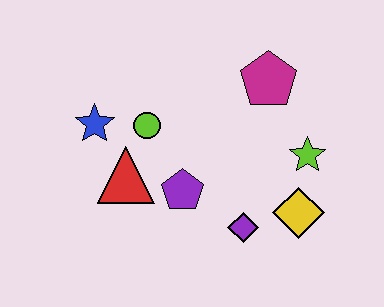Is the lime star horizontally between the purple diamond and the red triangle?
No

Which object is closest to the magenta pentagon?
The lime star is closest to the magenta pentagon.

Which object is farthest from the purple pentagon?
The magenta pentagon is farthest from the purple pentagon.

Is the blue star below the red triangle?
No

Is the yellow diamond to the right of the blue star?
Yes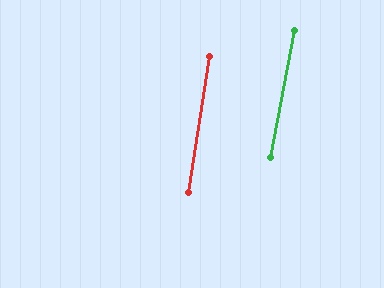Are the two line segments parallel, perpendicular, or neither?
Parallel — their directions differ by only 1.9°.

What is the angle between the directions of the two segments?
Approximately 2 degrees.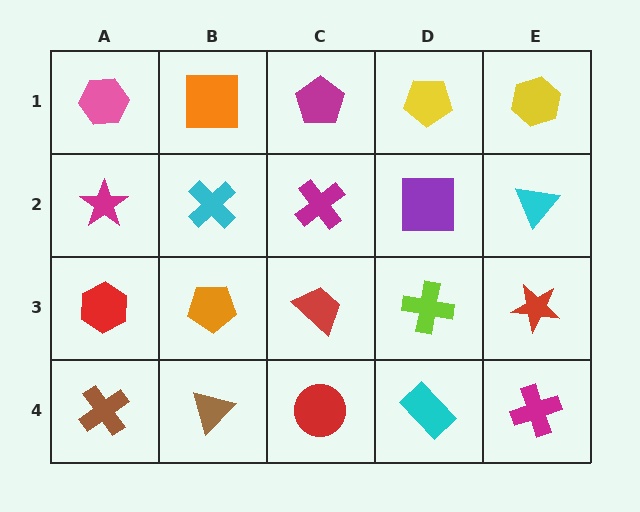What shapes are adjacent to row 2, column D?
A yellow pentagon (row 1, column D), a lime cross (row 3, column D), a magenta cross (row 2, column C), a cyan triangle (row 2, column E).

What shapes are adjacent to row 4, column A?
A red hexagon (row 3, column A), a brown triangle (row 4, column B).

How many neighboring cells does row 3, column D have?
4.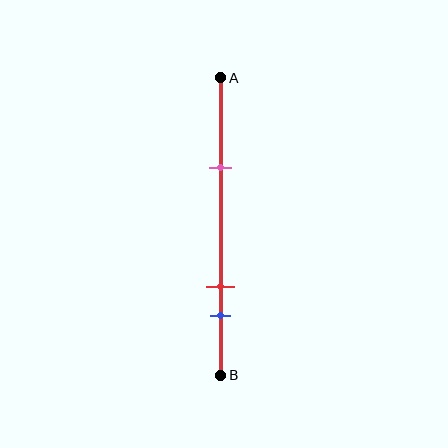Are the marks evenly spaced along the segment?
No, the marks are not evenly spaced.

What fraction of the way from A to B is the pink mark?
The pink mark is approximately 30% (0.3) of the way from A to B.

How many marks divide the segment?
There are 3 marks dividing the segment.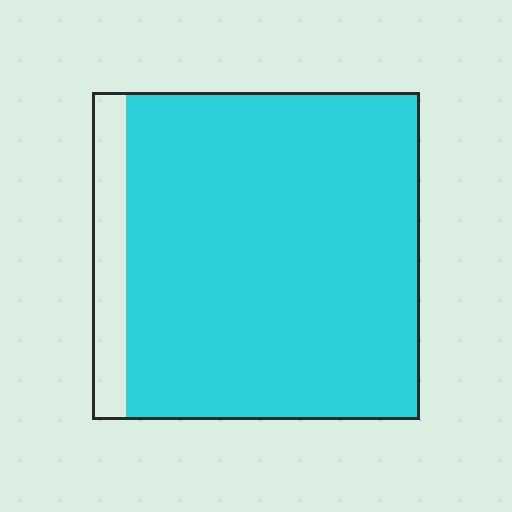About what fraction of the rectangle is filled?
About nine tenths (9/10).